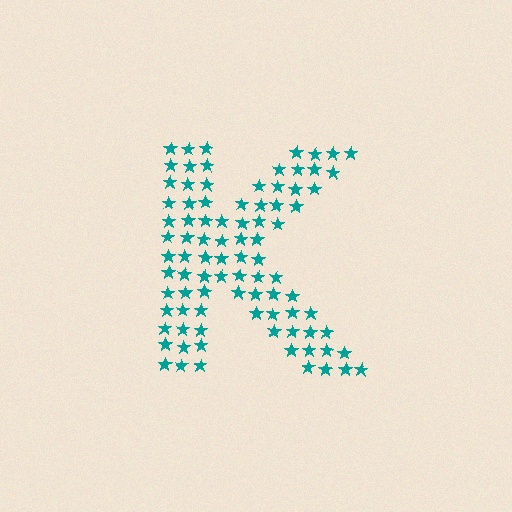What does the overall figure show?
The overall figure shows the letter K.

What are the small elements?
The small elements are stars.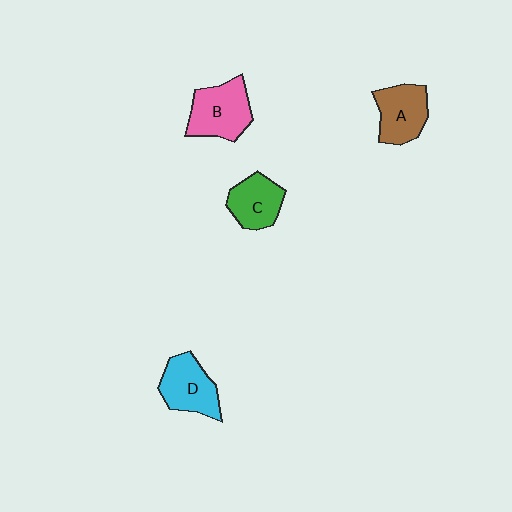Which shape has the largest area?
Shape B (pink).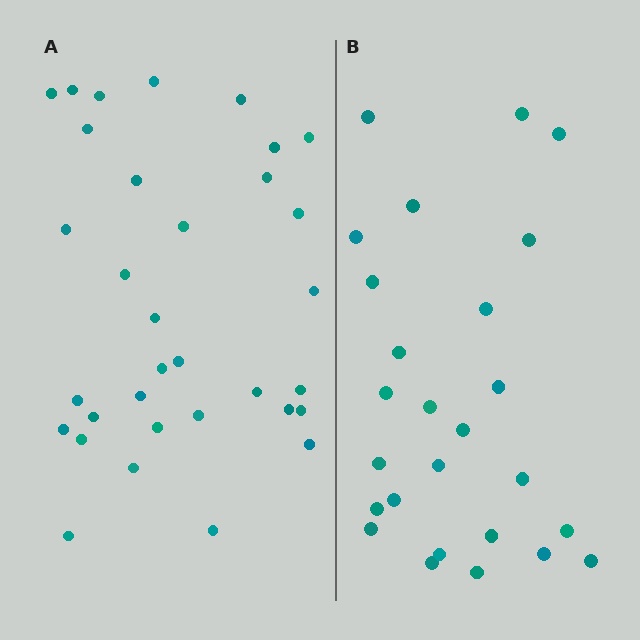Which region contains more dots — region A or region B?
Region A (the left region) has more dots.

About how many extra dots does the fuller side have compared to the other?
Region A has roughly 8 or so more dots than region B.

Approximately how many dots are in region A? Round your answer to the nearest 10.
About 30 dots. (The exact count is 33, which rounds to 30.)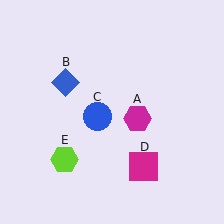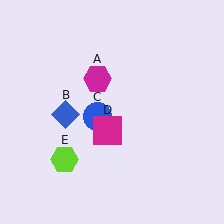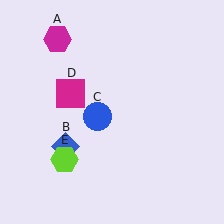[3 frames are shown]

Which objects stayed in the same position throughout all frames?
Blue circle (object C) and lime hexagon (object E) remained stationary.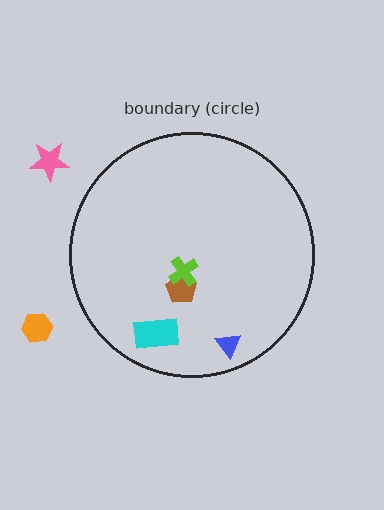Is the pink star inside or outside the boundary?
Outside.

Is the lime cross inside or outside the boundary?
Inside.